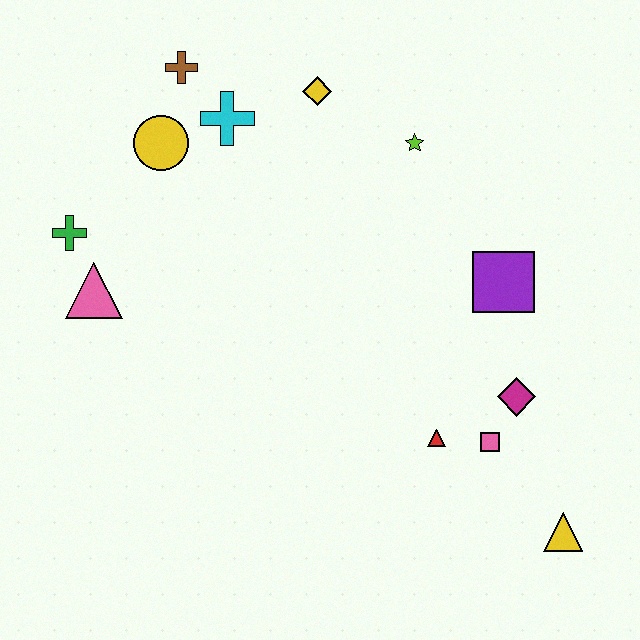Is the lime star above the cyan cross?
No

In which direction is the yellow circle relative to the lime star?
The yellow circle is to the left of the lime star.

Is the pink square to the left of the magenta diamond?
Yes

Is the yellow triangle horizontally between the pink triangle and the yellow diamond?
No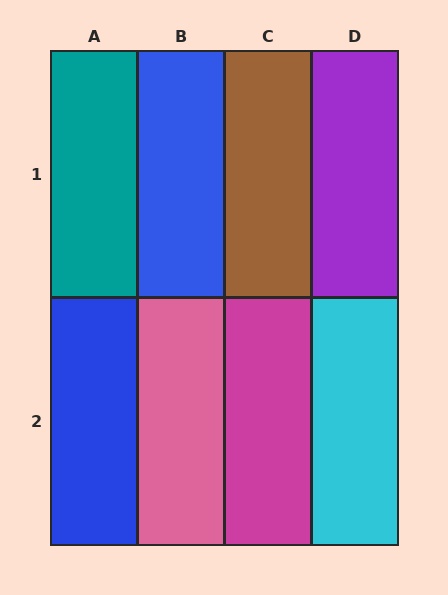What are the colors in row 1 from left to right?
Teal, blue, brown, purple.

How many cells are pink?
1 cell is pink.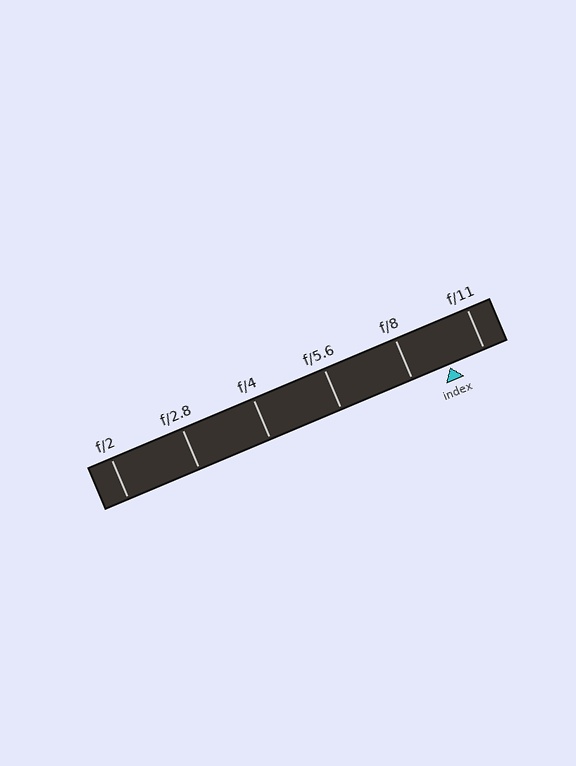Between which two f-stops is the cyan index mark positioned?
The index mark is between f/8 and f/11.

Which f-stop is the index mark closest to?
The index mark is closest to f/11.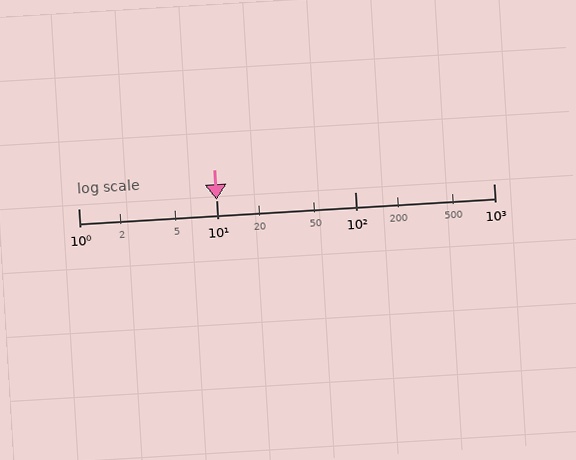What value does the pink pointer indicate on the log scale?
The pointer indicates approximately 10.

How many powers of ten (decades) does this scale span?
The scale spans 3 decades, from 1 to 1000.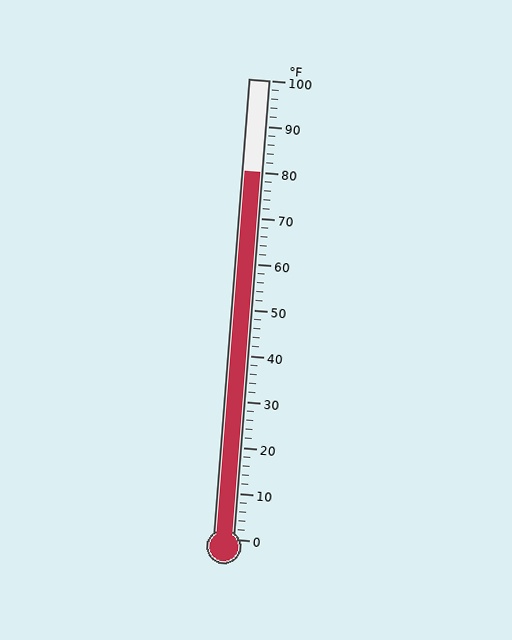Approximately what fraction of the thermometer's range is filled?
The thermometer is filled to approximately 80% of its range.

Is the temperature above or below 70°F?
The temperature is above 70°F.